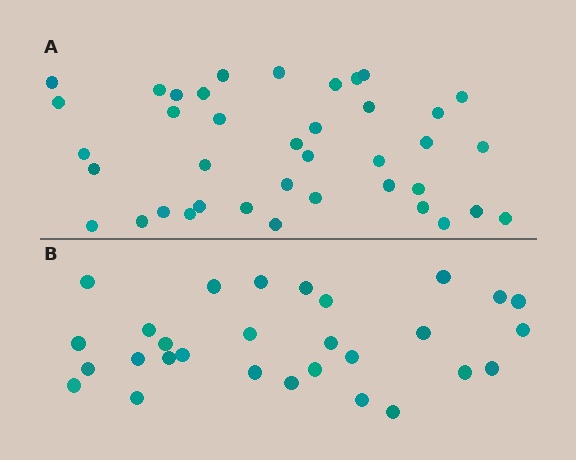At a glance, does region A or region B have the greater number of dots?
Region A (the top region) has more dots.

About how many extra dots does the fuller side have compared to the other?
Region A has roughly 10 or so more dots than region B.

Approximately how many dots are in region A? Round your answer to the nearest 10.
About 40 dots. (The exact count is 39, which rounds to 40.)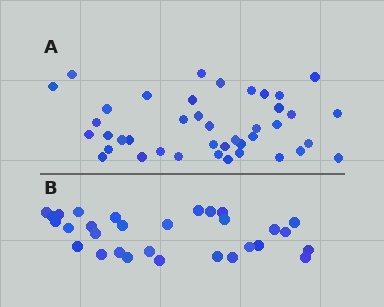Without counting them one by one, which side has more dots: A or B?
Region A (the top region) has more dots.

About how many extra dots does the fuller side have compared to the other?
Region A has roughly 12 or so more dots than region B.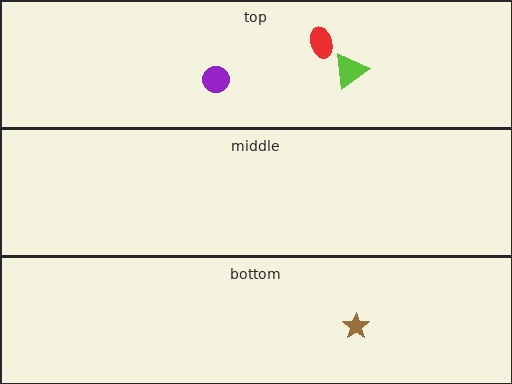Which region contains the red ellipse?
The top region.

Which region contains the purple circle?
The top region.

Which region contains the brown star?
The bottom region.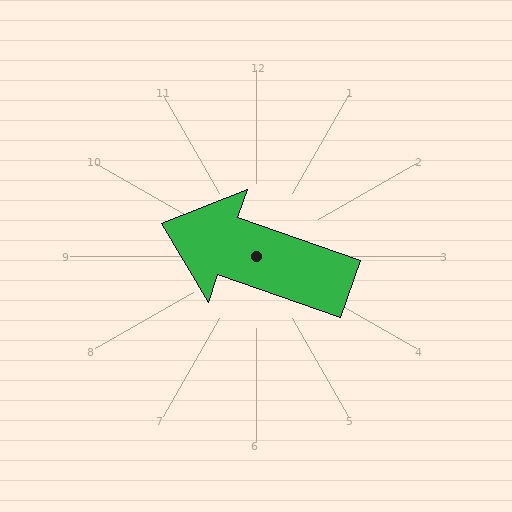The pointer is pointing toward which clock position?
Roughly 10 o'clock.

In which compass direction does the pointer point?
West.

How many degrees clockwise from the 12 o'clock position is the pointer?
Approximately 289 degrees.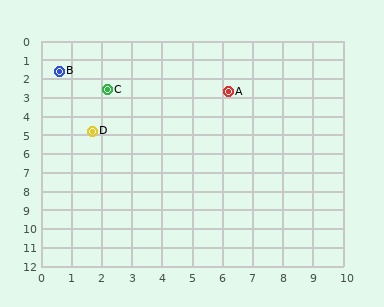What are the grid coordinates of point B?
Point B is at approximately (0.6, 1.6).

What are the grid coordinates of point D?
Point D is at approximately (1.7, 4.8).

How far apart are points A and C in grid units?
Points A and C are about 4.0 grid units apart.